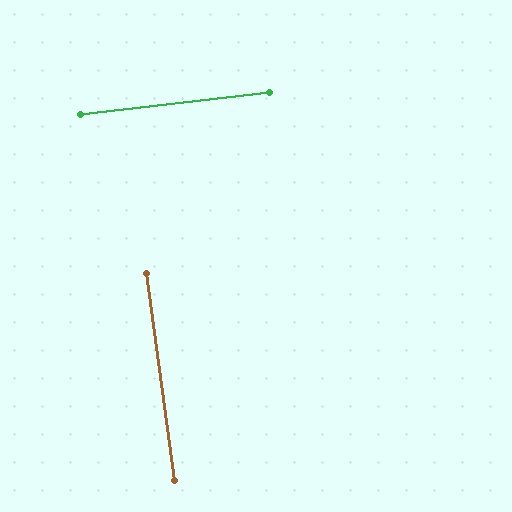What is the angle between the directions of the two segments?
Approximately 89 degrees.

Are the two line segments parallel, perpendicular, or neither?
Perpendicular — they meet at approximately 89°.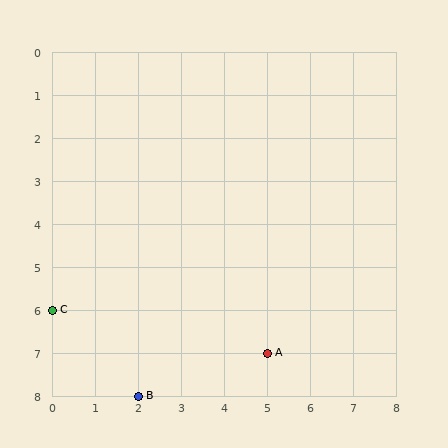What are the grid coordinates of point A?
Point A is at grid coordinates (5, 7).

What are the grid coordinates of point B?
Point B is at grid coordinates (2, 8).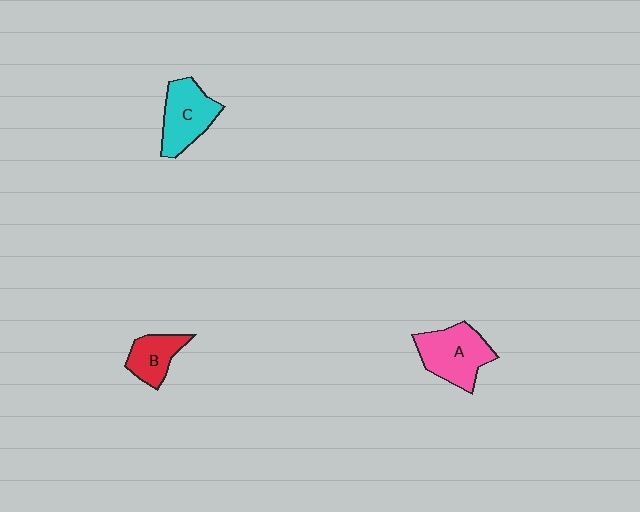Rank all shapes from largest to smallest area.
From largest to smallest: A (pink), C (cyan), B (red).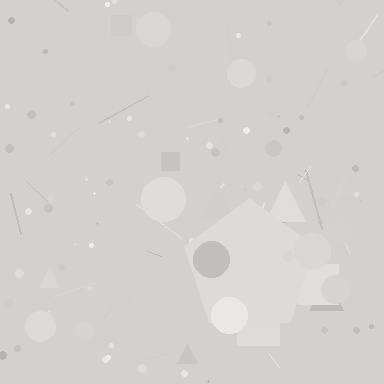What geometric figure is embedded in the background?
A pentagon is embedded in the background.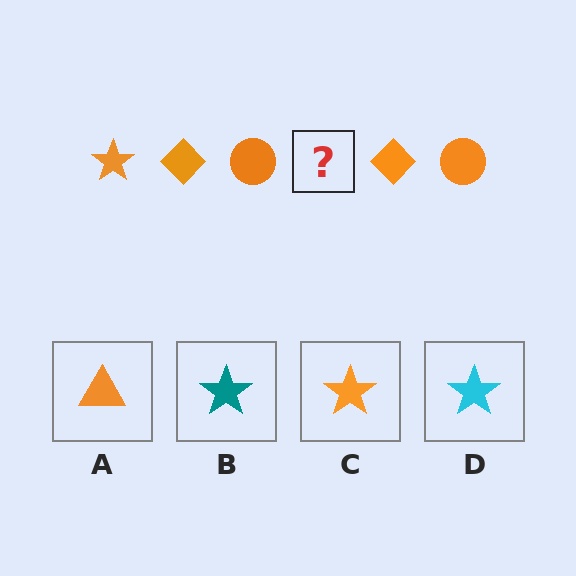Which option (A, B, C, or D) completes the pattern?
C.